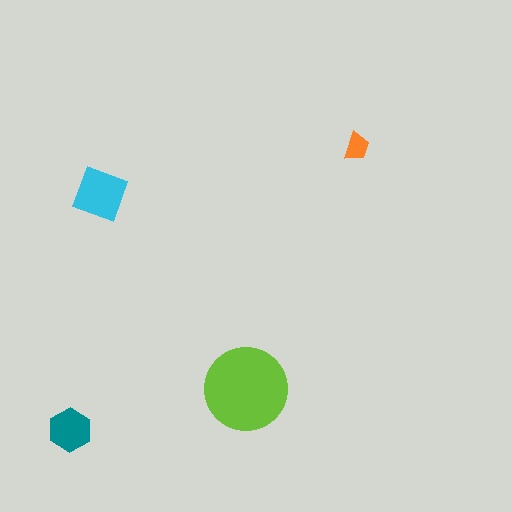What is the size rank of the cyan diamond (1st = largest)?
2nd.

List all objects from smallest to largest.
The orange trapezoid, the teal hexagon, the cyan diamond, the lime circle.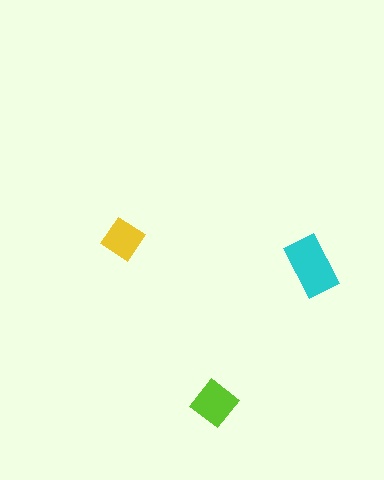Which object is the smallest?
The yellow diamond.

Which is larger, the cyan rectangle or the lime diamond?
The cyan rectangle.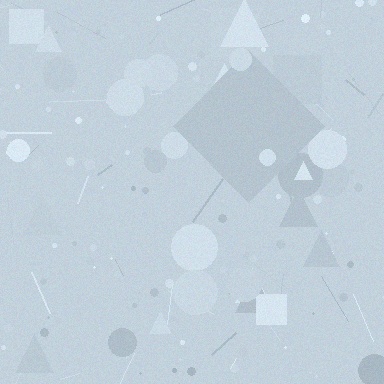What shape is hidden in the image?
A diamond is hidden in the image.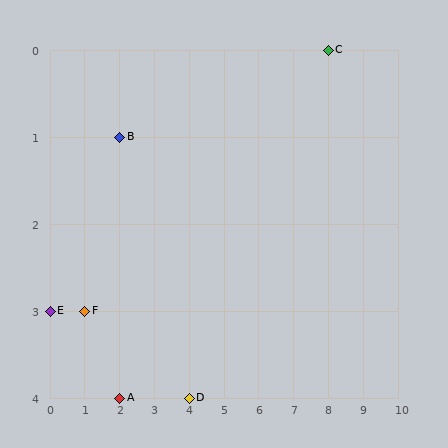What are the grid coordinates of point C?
Point C is at grid coordinates (8, 0).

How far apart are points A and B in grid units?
Points A and B are 3 rows apart.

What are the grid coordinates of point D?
Point D is at grid coordinates (4, 4).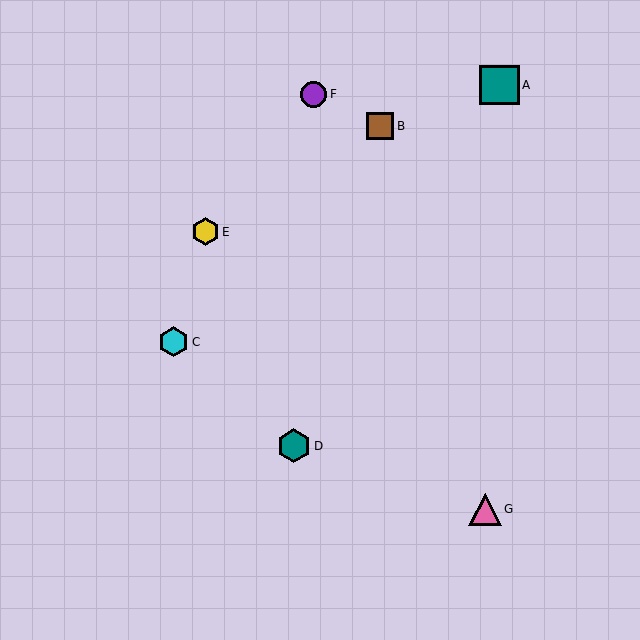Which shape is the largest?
The teal square (labeled A) is the largest.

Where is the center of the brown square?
The center of the brown square is at (380, 126).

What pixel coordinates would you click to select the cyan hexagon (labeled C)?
Click at (174, 342) to select the cyan hexagon C.